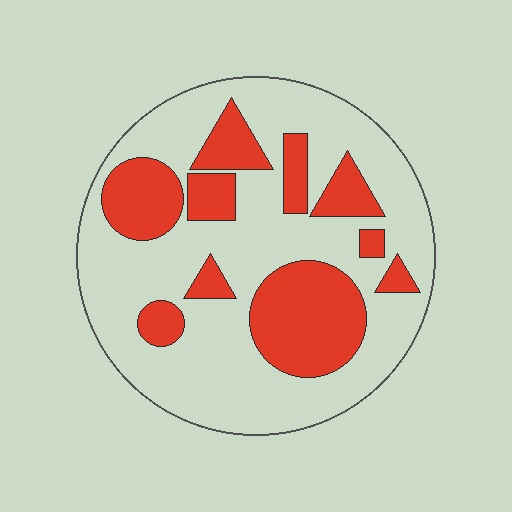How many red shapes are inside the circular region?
10.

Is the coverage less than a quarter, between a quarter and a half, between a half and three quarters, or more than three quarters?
Between a quarter and a half.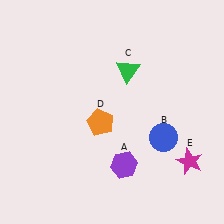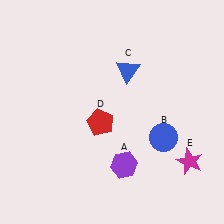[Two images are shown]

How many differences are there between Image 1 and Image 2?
There are 2 differences between the two images.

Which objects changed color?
C changed from green to blue. D changed from orange to red.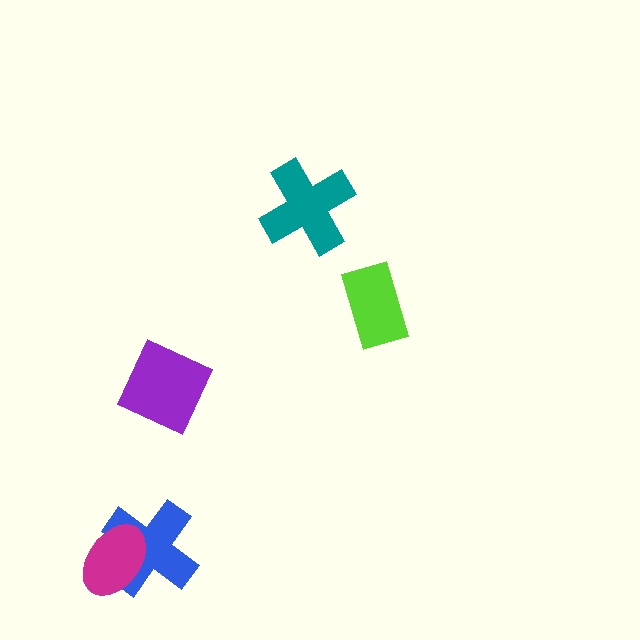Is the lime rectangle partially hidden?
No, no other shape covers it.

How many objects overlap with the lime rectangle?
0 objects overlap with the lime rectangle.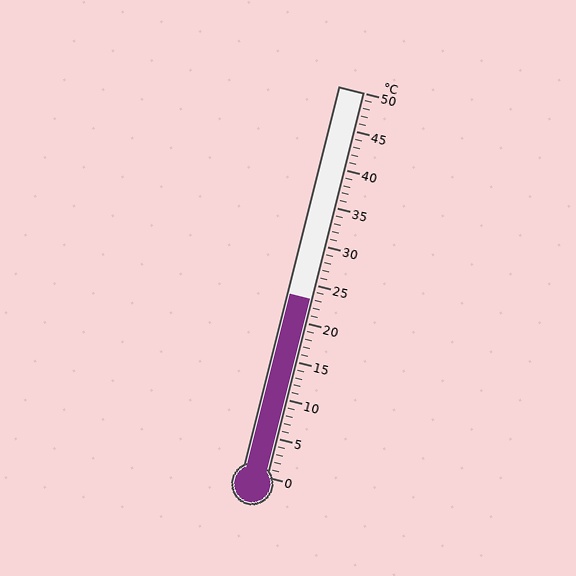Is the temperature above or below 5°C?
The temperature is above 5°C.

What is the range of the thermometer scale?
The thermometer scale ranges from 0°C to 50°C.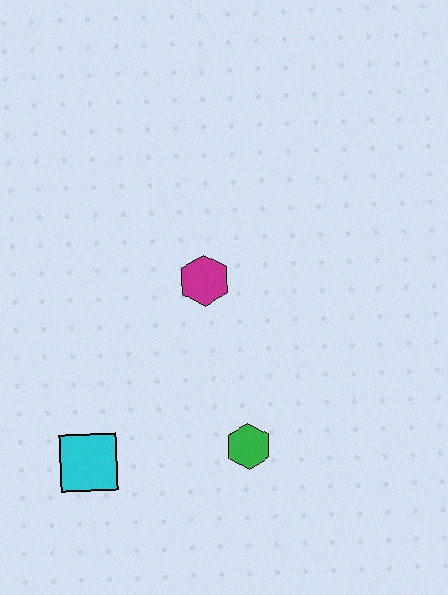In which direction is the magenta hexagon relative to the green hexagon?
The magenta hexagon is above the green hexagon.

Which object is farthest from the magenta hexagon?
The cyan square is farthest from the magenta hexagon.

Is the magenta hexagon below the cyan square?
No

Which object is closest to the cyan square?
The green hexagon is closest to the cyan square.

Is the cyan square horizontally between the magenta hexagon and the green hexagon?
No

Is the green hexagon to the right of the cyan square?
Yes